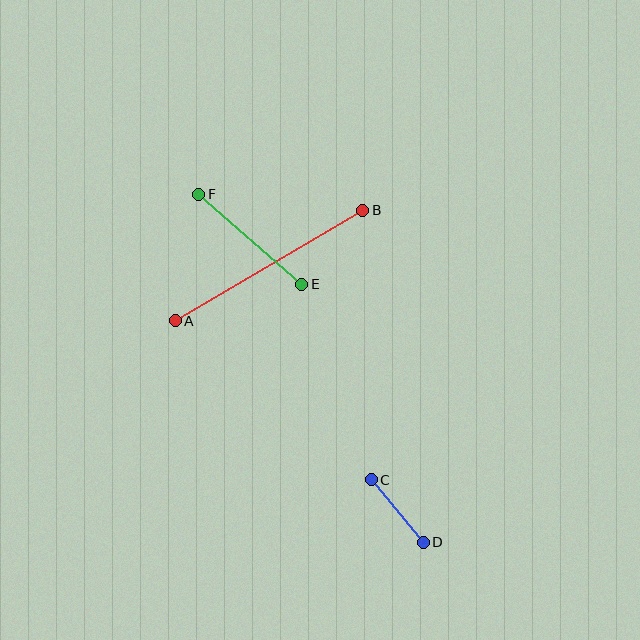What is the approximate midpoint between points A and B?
The midpoint is at approximately (269, 265) pixels.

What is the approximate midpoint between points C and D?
The midpoint is at approximately (397, 511) pixels.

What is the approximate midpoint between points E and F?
The midpoint is at approximately (250, 239) pixels.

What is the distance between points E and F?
The distance is approximately 137 pixels.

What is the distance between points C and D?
The distance is approximately 81 pixels.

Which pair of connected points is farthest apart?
Points A and B are farthest apart.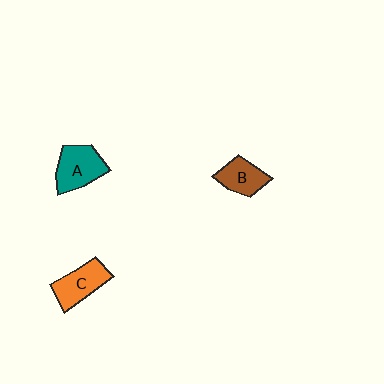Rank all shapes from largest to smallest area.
From largest to smallest: A (teal), C (orange), B (brown).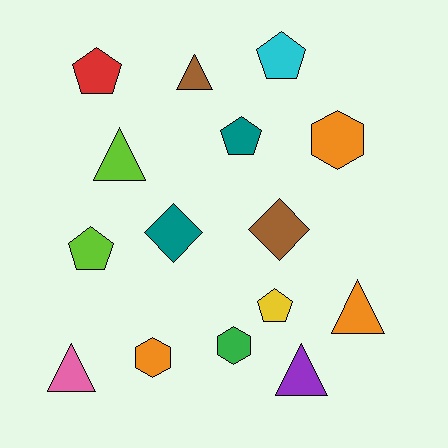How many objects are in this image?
There are 15 objects.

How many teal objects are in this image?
There are 2 teal objects.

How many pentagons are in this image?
There are 5 pentagons.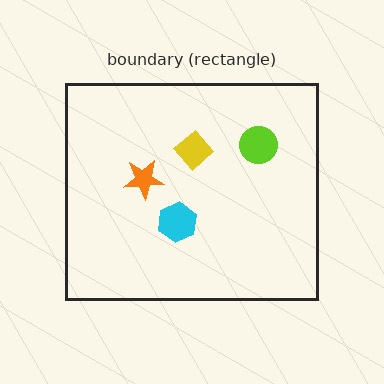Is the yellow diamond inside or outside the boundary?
Inside.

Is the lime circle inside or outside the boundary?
Inside.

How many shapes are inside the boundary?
4 inside, 0 outside.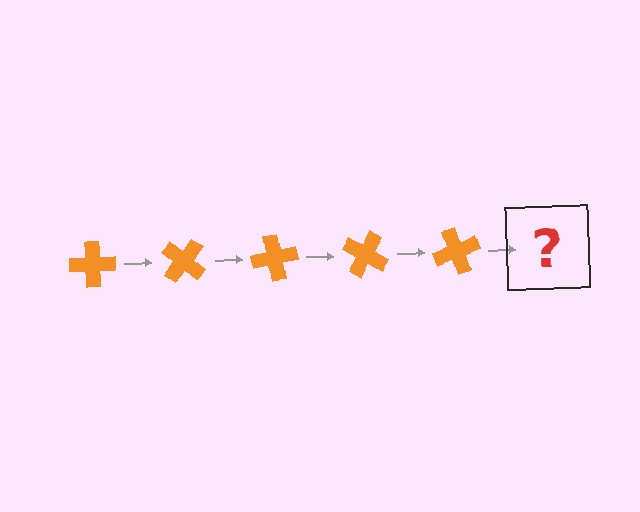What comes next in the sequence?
The next element should be an orange cross rotated 200 degrees.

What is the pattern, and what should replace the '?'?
The pattern is that the cross rotates 40 degrees each step. The '?' should be an orange cross rotated 200 degrees.